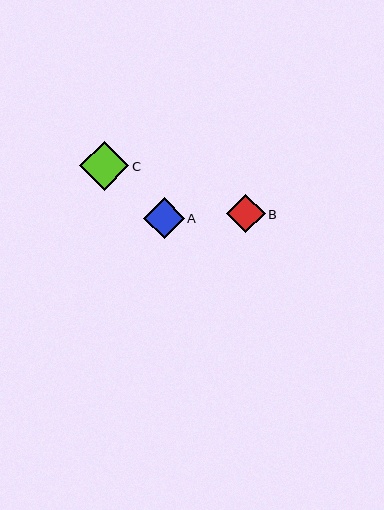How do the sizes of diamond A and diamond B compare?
Diamond A and diamond B are approximately the same size.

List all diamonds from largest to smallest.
From largest to smallest: C, A, B.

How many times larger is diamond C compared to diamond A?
Diamond C is approximately 1.2 times the size of diamond A.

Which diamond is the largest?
Diamond C is the largest with a size of approximately 49 pixels.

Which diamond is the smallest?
Diamond B is the smallest with a size of approximately 39 pixels.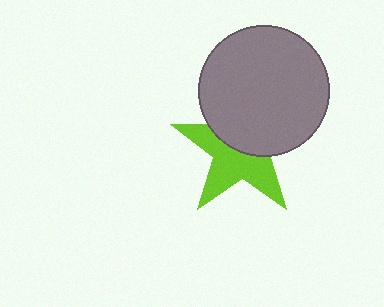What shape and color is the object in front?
The object in front is a gray circle.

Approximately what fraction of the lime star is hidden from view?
Roughly 48% of the lime star is hidden behind the gray circle.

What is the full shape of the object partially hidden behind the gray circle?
The partially hidden object is a lime star.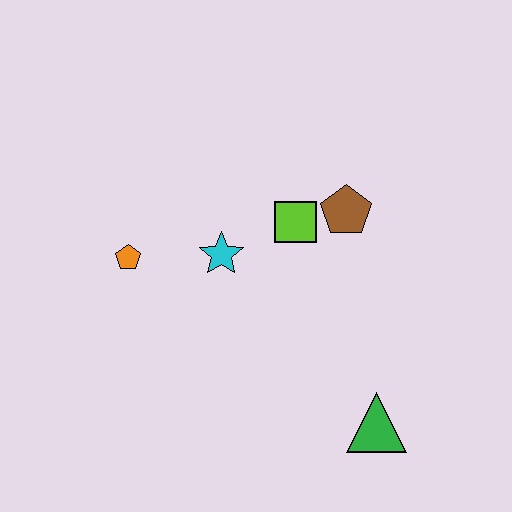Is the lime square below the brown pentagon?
Yes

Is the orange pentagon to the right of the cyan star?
No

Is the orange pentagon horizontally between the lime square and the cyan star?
No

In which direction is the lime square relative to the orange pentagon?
The lime square is to the right of the orange pentagon.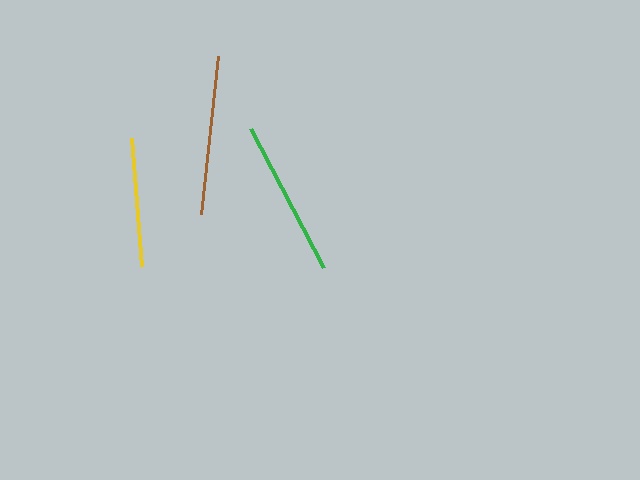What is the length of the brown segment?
The brown segment is approximately 160 pixels long.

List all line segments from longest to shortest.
From longest to shortest: brown, green, yellow.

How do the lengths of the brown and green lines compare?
The brown and green lines are approximately the same length.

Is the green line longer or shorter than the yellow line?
The green line is longer than the yellow line.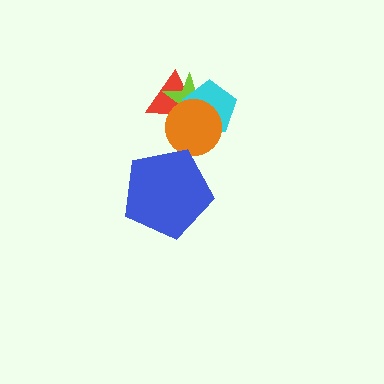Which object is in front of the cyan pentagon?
The orange circle is in front of the cyan pentagon.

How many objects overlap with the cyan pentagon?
3 objects overlap with the cyan pentagon.